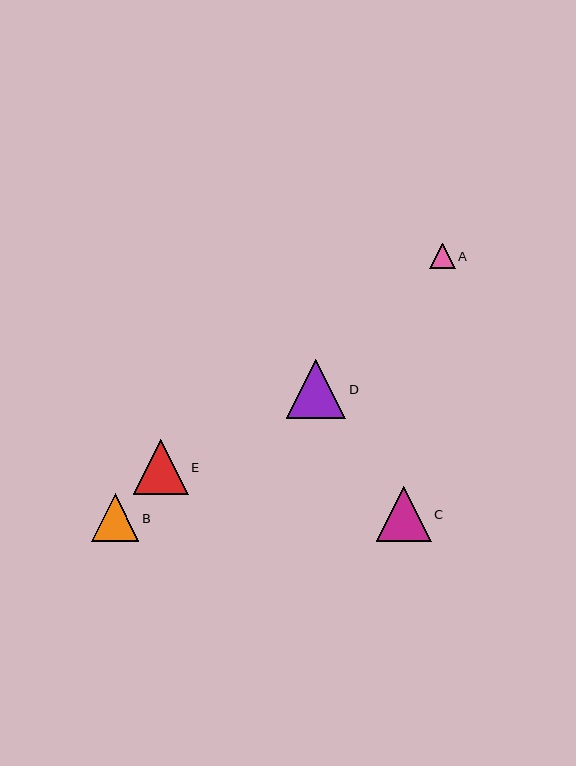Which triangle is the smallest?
Triangle A is the smallest with a size of approximately 25 pixels.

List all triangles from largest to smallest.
From largest to smallest: D, E, C, B, A.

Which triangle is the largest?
Triangle D is the largest with a size of approximately 60 pixels.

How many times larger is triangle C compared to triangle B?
Triangle C is approximately 1.1 times the size of triangle B.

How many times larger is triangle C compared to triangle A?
Triangle C is approximately 2.2 times the size of triangle A.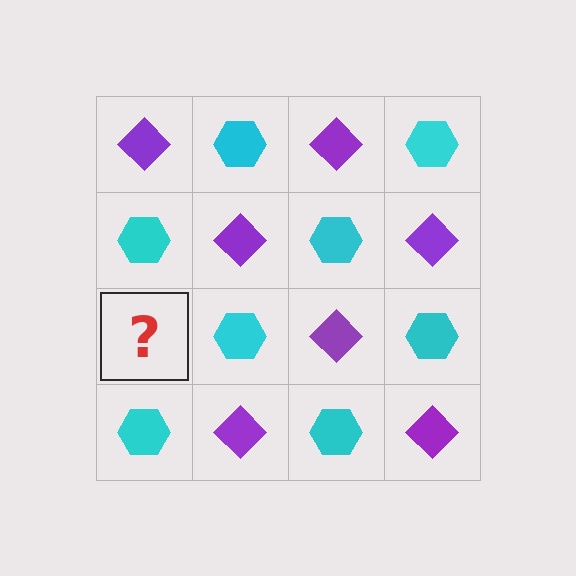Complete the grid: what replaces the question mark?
The question mark should be replaced with a purple diamond.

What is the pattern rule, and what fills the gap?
The rule is that it alternates purple diamond and cyan hexagon in a checkerboard pattern. The gap should be filled with a purple diamond.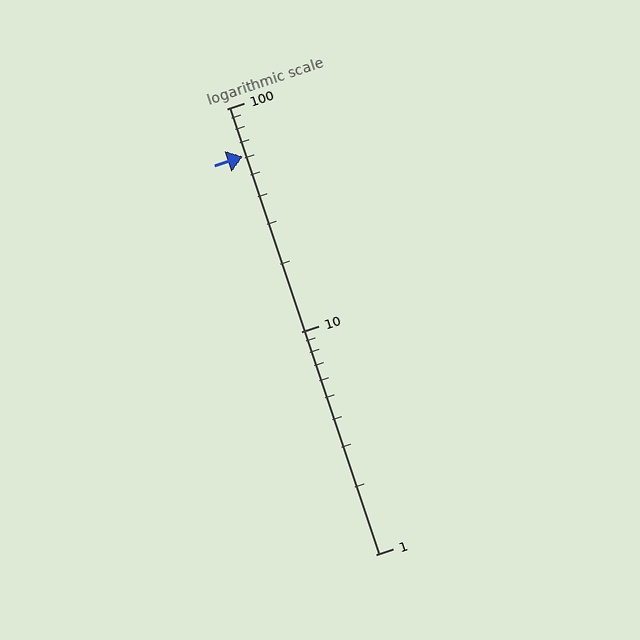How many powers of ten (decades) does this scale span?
The scale spans 2 decades, from 1 to 100.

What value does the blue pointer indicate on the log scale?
The pointer indicates approximately 61.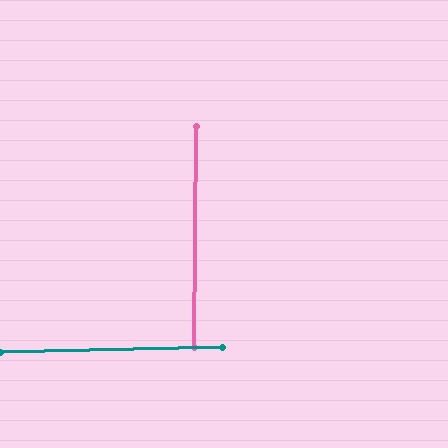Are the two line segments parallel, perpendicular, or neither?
Perpendicular — they meet at approximately 88°.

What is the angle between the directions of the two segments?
Approximately 88 degrees.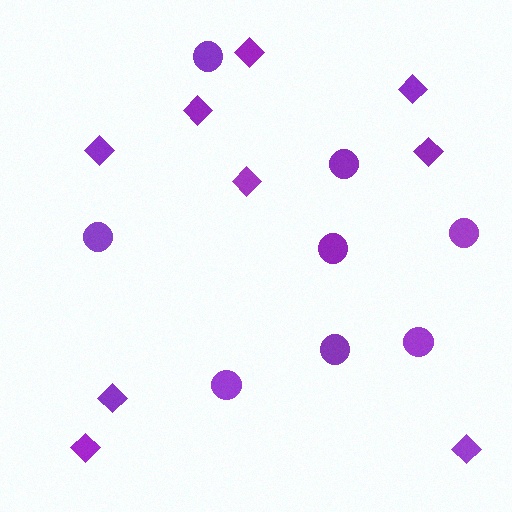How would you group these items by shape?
There are 2 groups: one group of circles (8) and one group of diamonds (9).